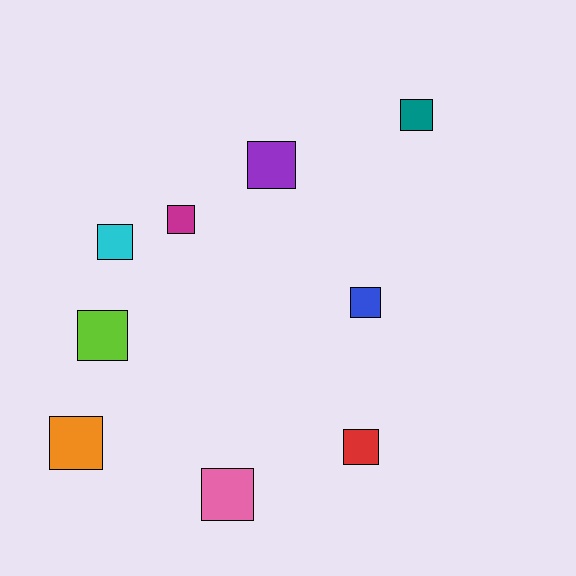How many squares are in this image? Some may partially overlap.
There are 9 squares.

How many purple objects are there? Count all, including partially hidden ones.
There is 1 purple object.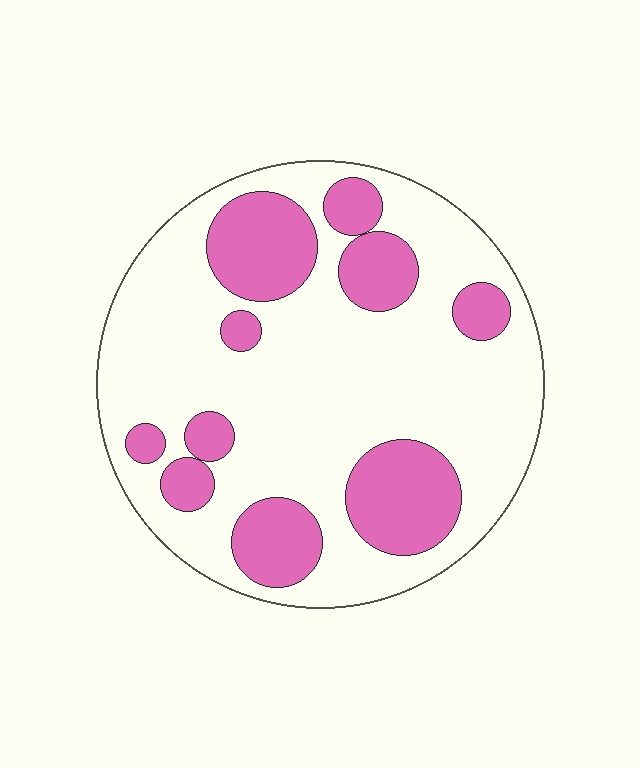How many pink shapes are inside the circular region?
10.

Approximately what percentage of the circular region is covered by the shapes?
Approximately 30%.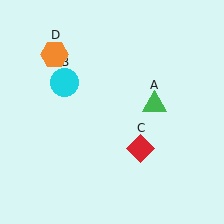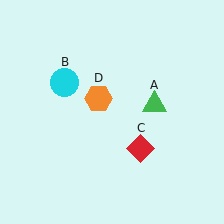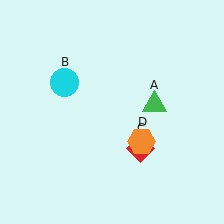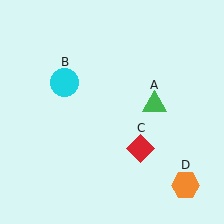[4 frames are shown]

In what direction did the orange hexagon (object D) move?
The orange hexagon (object D) moved down and to the right.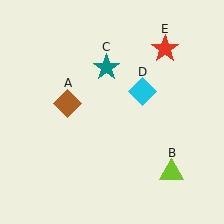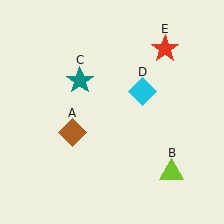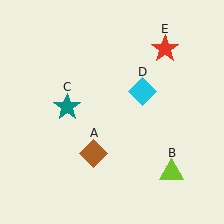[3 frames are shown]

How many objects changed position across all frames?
2 objects changed position: brown diamond (object A), teal star (object C).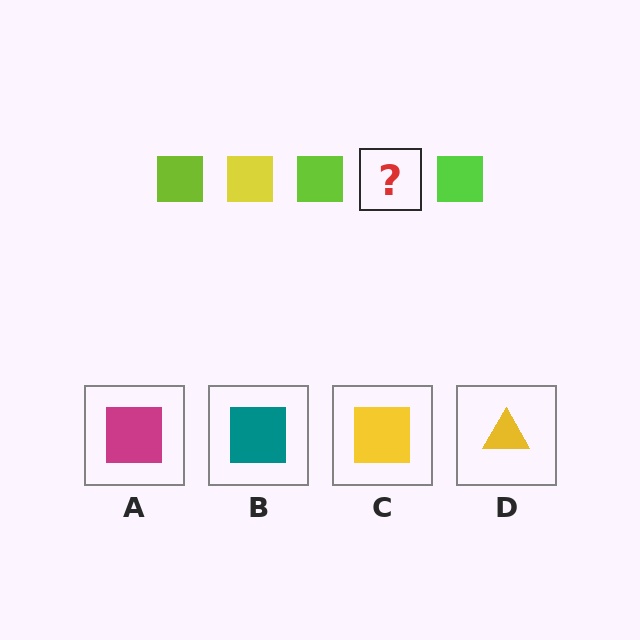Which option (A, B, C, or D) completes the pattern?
C.